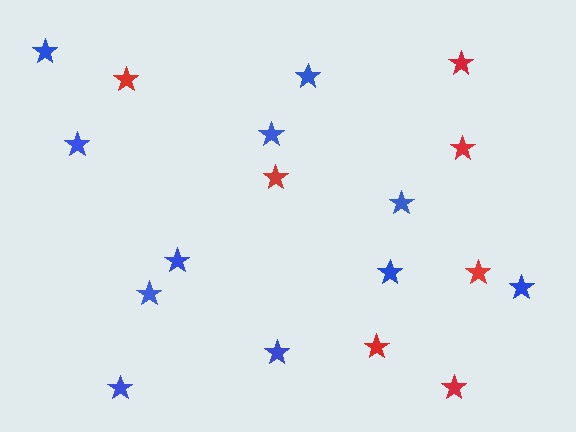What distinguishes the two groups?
There are 2 groups: one group of blue stars (11) and one group of red stars (7).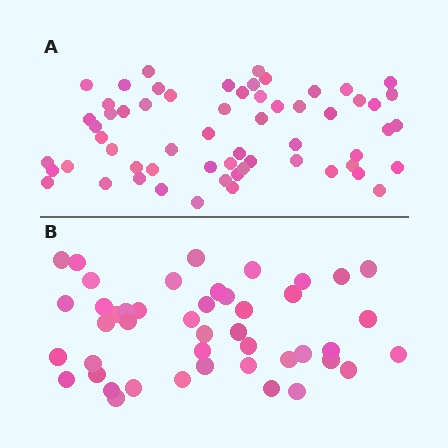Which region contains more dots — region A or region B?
Region A (the top region) has more dots.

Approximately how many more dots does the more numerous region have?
Region A has approximately 15 more dots than region B.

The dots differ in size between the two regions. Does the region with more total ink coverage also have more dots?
No. Region B has more total ink coverage because its dots are larger, but region A actually contains more individual dots. Total area can be misleading — the number of items is what matters here.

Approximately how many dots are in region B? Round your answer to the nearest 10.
About 40 dots. (The exact count is 45, which rounds to 40.)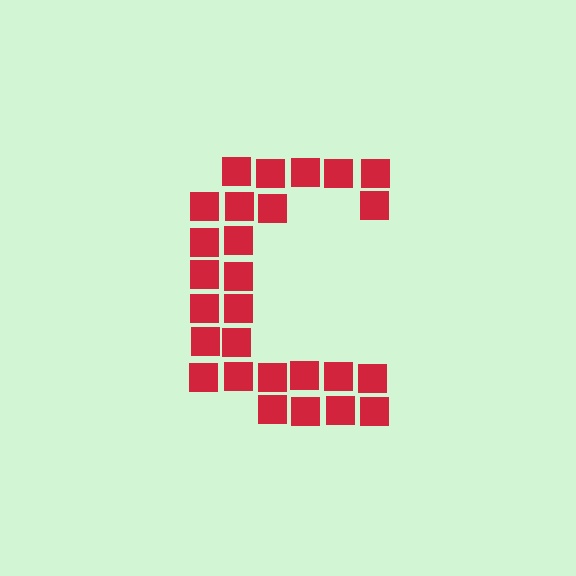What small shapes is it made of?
It is made of small squares.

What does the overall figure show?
The overall figure shows the letter C.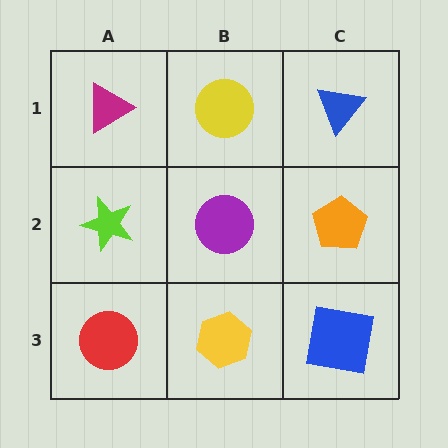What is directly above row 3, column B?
A purple circle.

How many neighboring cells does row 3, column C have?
2.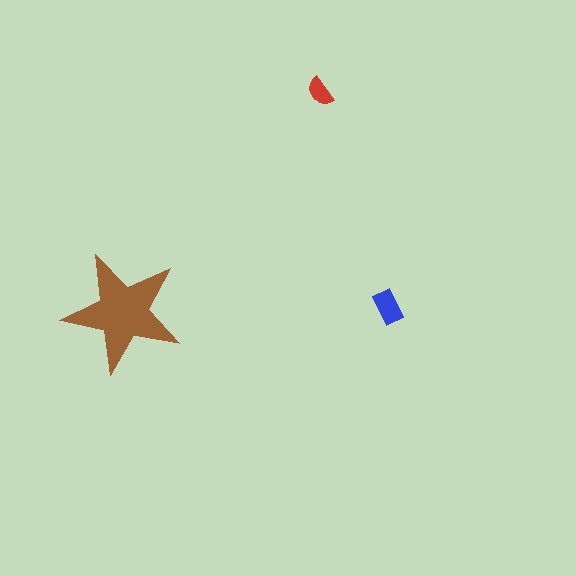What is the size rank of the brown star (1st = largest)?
1st.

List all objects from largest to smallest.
The brown star, the blue rectangle, the red semicircle.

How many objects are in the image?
There are 3 objects in the image.